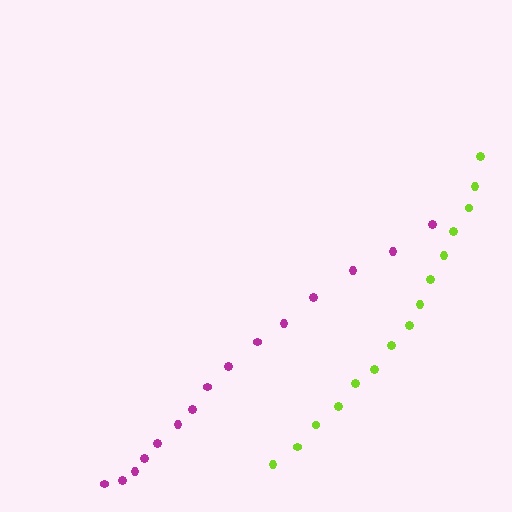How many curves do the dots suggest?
There are 2 distinct paths.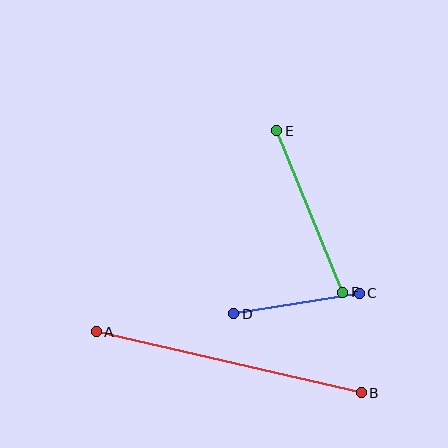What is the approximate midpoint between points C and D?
The midpoint is at approximately (296, 304) pixels.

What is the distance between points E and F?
The distance is approximately 175 pixels.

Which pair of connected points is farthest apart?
Points A and B are farthest apart.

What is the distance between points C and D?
The distance is approximately 127 pixels.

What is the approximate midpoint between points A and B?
The midpoint is at approximately (229, 362) pixels.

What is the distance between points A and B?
The distance is approximately 272 pixels.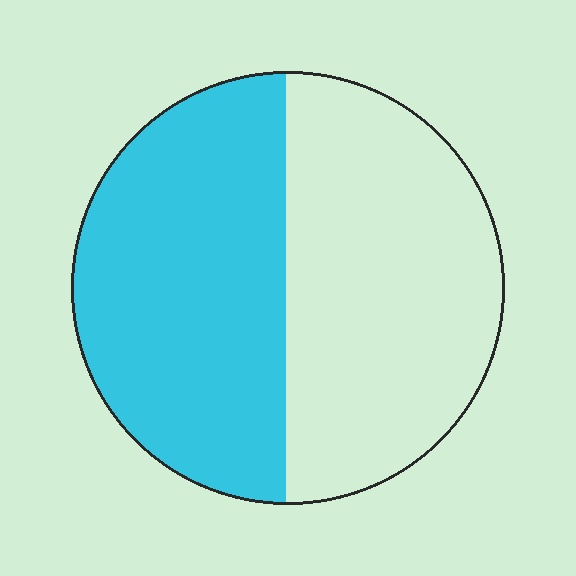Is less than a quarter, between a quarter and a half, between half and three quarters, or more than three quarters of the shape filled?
Between a quarter and a half.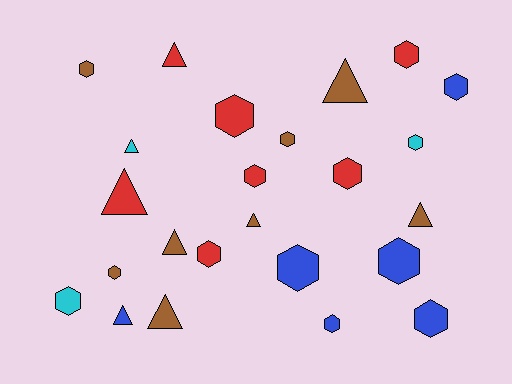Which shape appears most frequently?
Hexagon, with 15 objects.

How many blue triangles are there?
There is 1 blue triangle.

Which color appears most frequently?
Brown, with 8 objects.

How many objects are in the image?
There are 24 objects.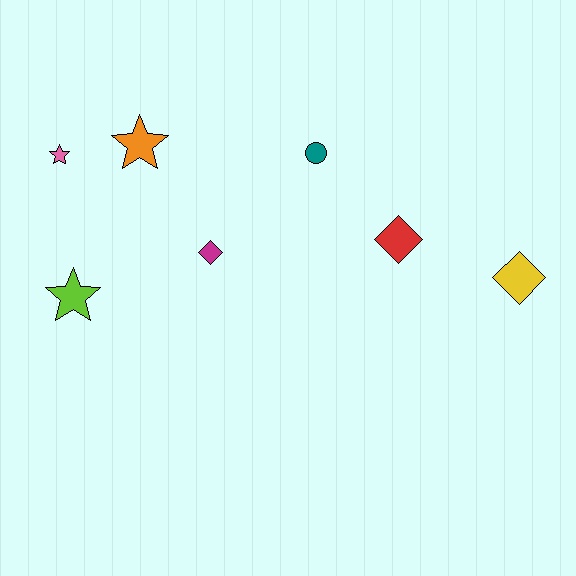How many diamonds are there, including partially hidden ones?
There are 3 diamonds.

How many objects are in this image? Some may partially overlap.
There are 7 objects.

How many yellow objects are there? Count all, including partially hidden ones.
There is 1 yellow object.